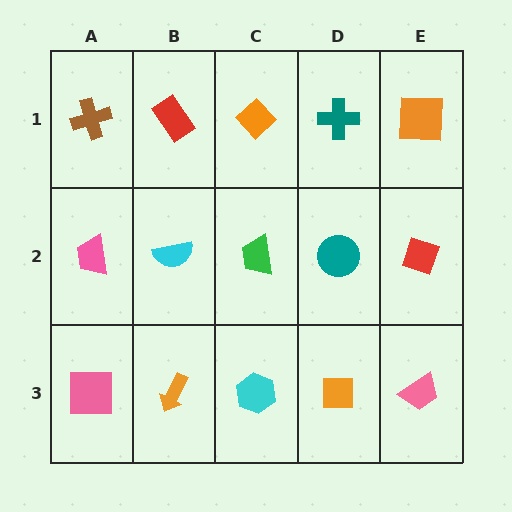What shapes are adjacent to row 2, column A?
A brown cross (row 1, column A), a pink square (row 3, column A), a cyan semicircle (row 2, column B).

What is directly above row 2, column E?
An orange square.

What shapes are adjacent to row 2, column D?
A teal cross (row 1, column D), an orange square (row 3, column D), a green trapezoid (row 2, column C), a red diamond (row 2, column E).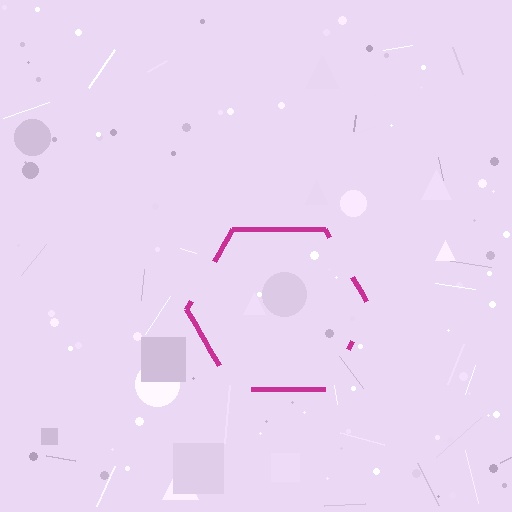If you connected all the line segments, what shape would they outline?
They would outline a hexagon.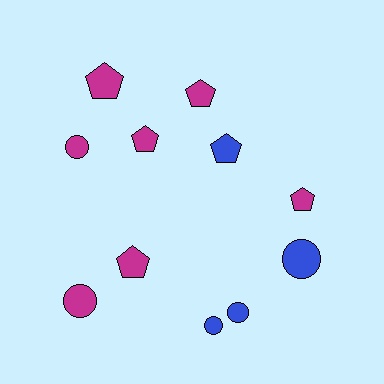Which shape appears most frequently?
Pentagon, with 6 objects.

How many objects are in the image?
There are 11 objects.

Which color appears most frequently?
Magenta, with 7 objects.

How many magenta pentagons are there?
There are 5 magenta pentagons.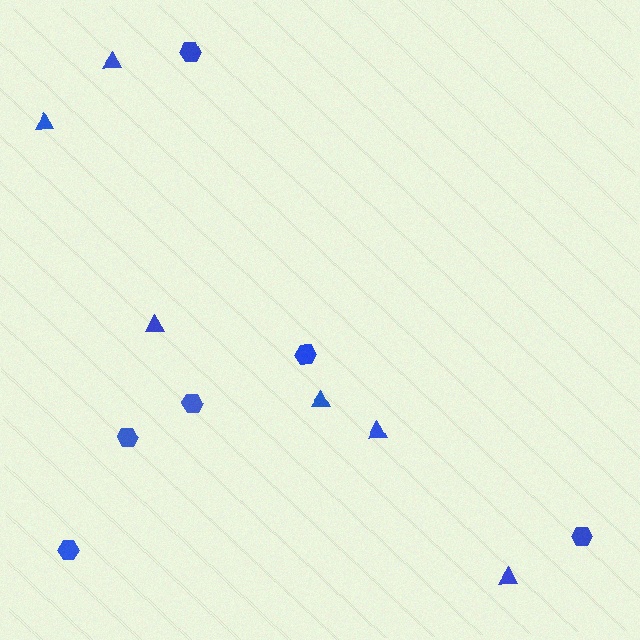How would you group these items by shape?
There are 2 groups: one group of triangles (6) and one group of hexagons (6).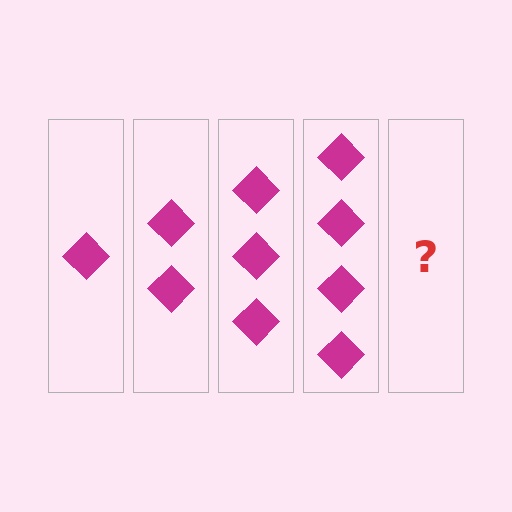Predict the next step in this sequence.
The next step is 5 diamonds.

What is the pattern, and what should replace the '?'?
The pattern is that each step adds one more diamond. The '?' should be 5 diamonds.